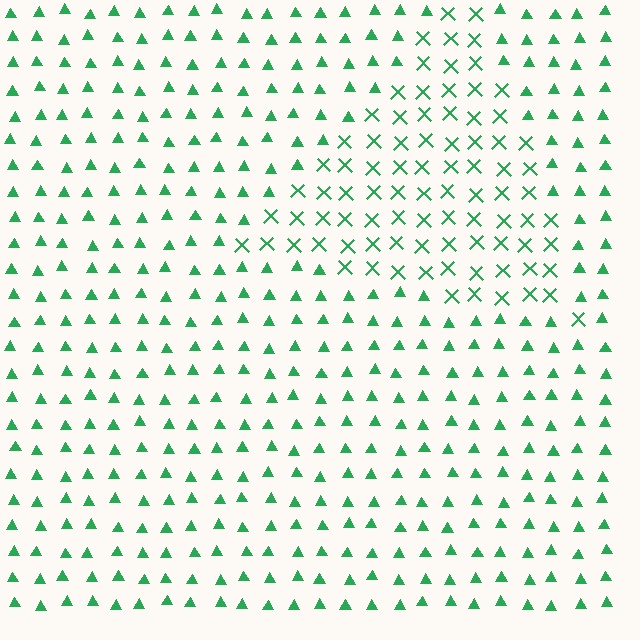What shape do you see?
I see a triangle.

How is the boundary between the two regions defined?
The boundary is defined by a change in element shape: X marks inside vs. triangles outside. All elements share the same color and spacing.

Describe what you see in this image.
The image is filled with small green elements arranged in a uniform grid. A triangle-shaped region contains X marks, while the surrounding area contains triangles. The boundary is defined purely by the change in element shape.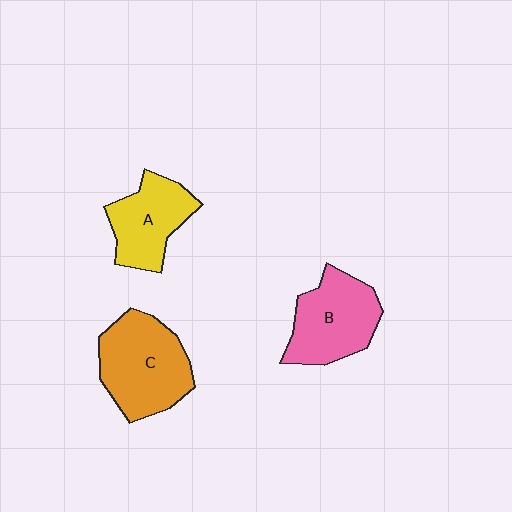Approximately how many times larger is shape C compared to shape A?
Approximately 1.4 times.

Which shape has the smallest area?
Shape A (yellow).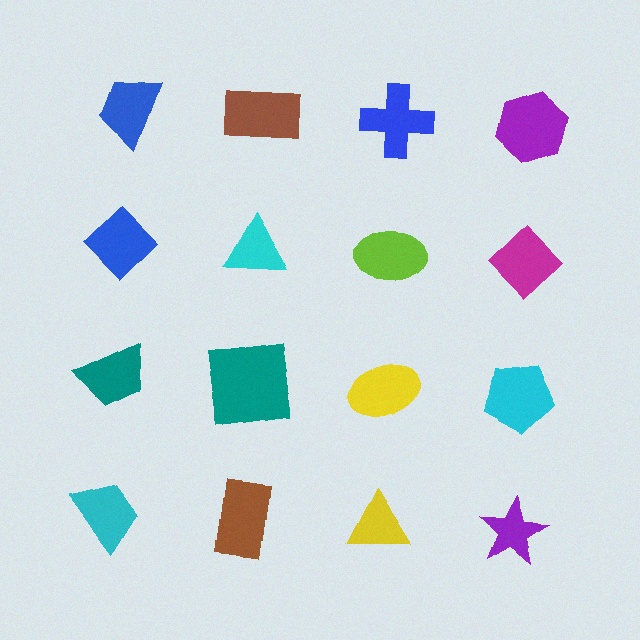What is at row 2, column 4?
A magenta diamond.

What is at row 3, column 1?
A teal trapezoid.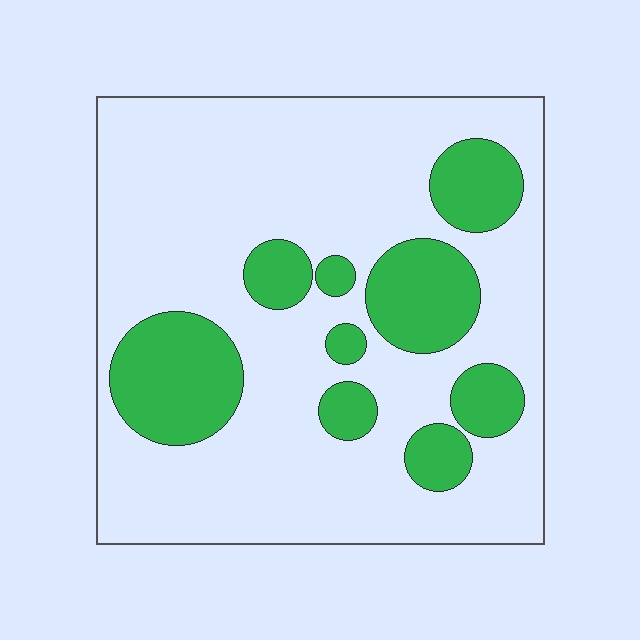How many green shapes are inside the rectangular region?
9.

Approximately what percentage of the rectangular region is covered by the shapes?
Approximately 25%.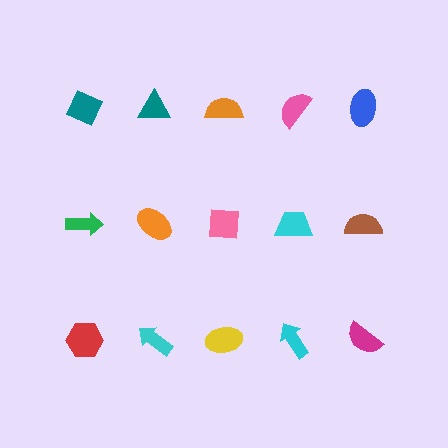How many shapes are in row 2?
5 shapes.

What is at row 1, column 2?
A teal triangle.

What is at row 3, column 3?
A yellow ellipse.